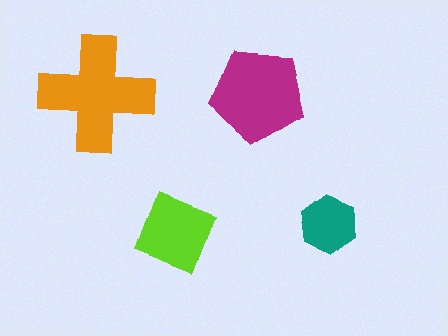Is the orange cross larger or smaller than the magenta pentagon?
Larger.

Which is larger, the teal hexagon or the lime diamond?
The lime diamond.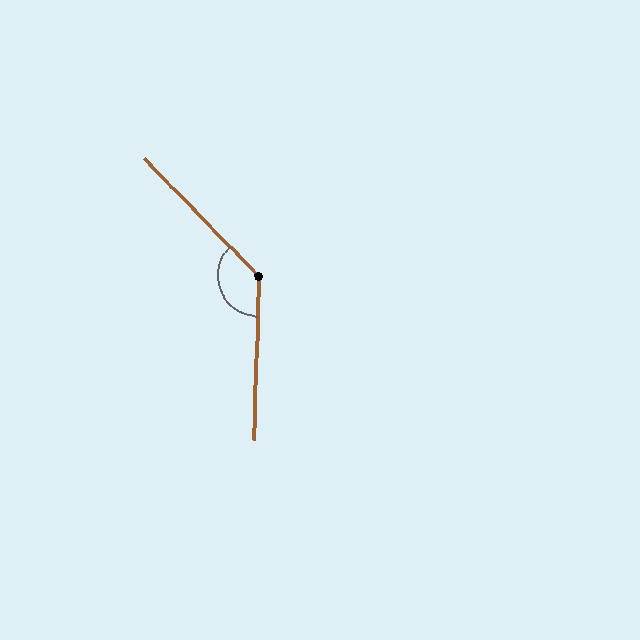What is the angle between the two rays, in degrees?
Approximately 134 degrees.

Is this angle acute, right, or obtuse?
It is obtuse.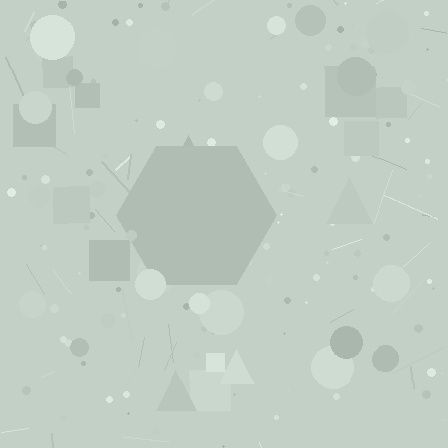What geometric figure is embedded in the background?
A hexagon is embedded in the background.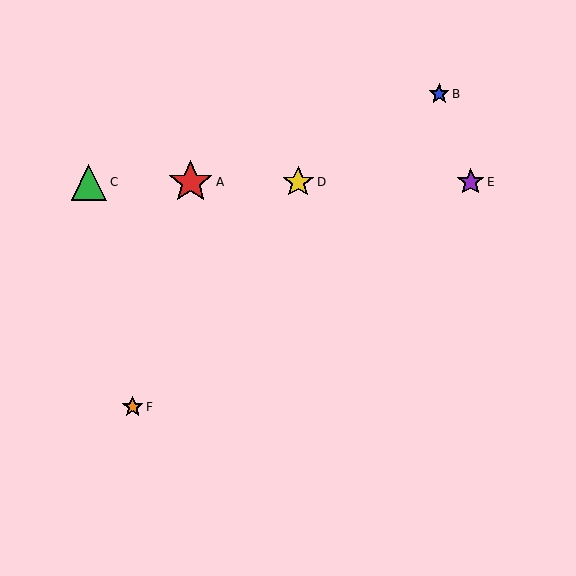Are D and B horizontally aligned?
No, D is at y≈182 and B is at y≈94.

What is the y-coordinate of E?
Object E is at y≈182.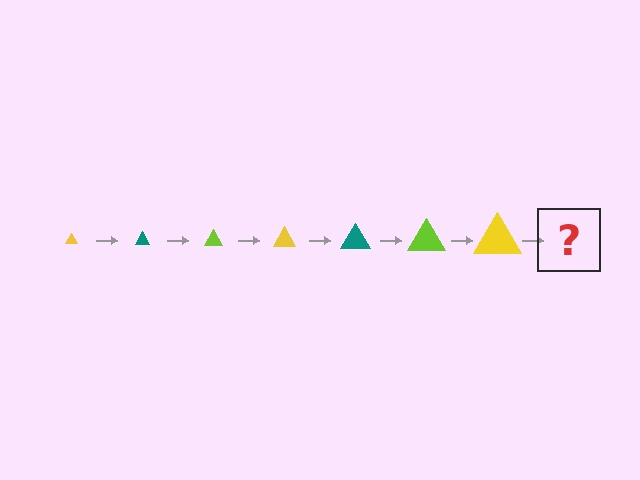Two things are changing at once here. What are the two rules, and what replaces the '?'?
The two rules are that the triangle grows larger each step and the color cycles through yellow, teal, and lime. The '?' should be a teal triangle, larger than the previous one.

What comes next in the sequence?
The next element should be a teal triangle, larger than the previous one.